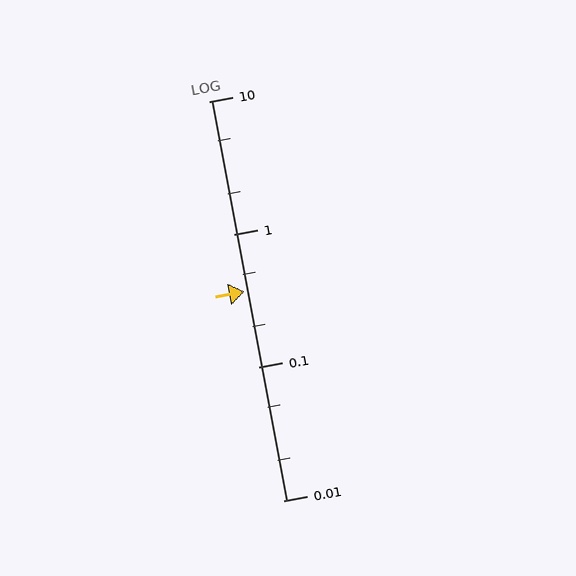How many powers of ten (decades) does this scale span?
The scale spans 3 decades, from 0.01 to 10.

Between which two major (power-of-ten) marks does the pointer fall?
The pointer is between 0.1 and 1.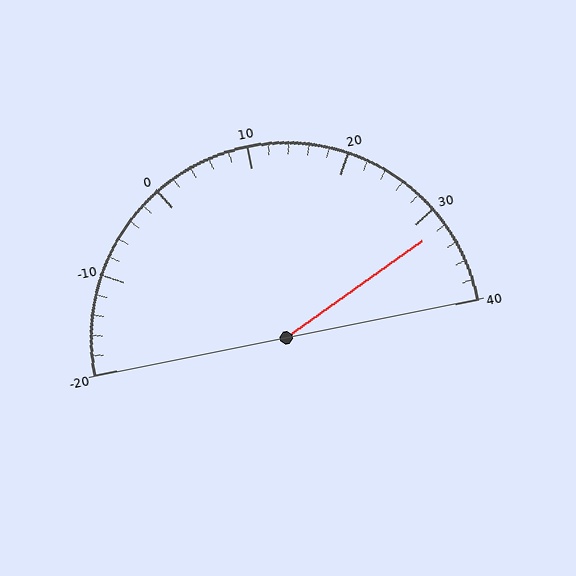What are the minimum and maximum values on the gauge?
The gauge ranges from -20 to 40.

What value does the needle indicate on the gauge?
The needle indicates approximately 32.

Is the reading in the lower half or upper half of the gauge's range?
The reading is in the upper half of the range (-20 to 40).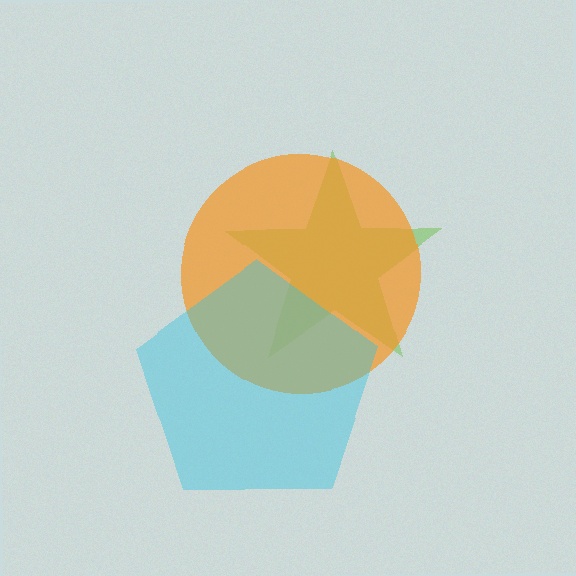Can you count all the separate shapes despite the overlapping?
Yes, there are 3 separate shapes.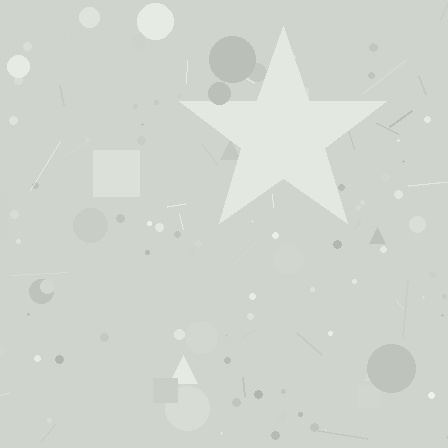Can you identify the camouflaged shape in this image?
The camouflaged shape is a star.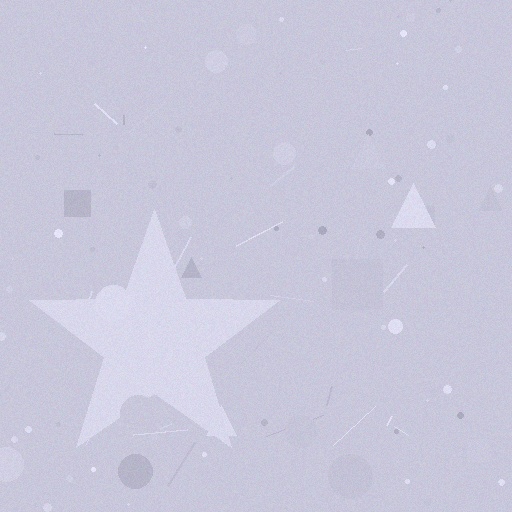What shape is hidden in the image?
A star is hidden in the image.